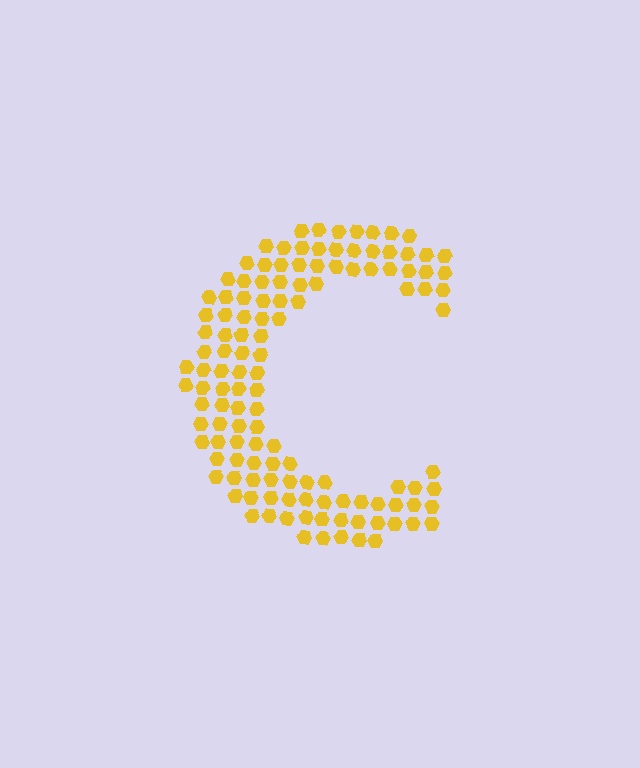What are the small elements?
The small elements are hexagons.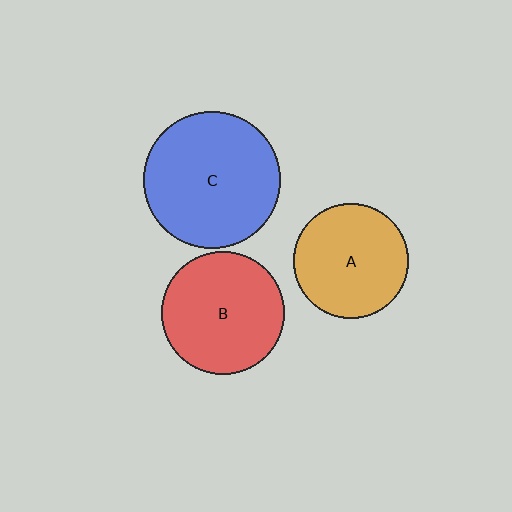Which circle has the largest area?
Circle C (blue).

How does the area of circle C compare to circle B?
Approximately 1.2 times.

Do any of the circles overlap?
No, none of the circles overlap.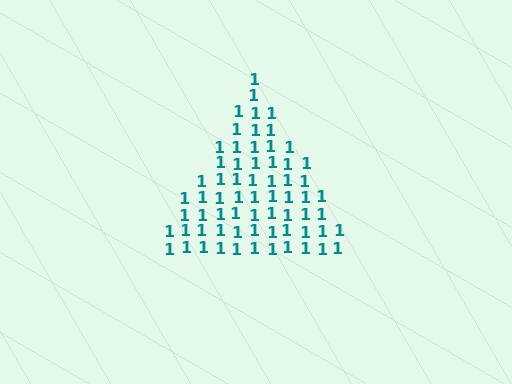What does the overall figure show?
The overall figure shows a triangle.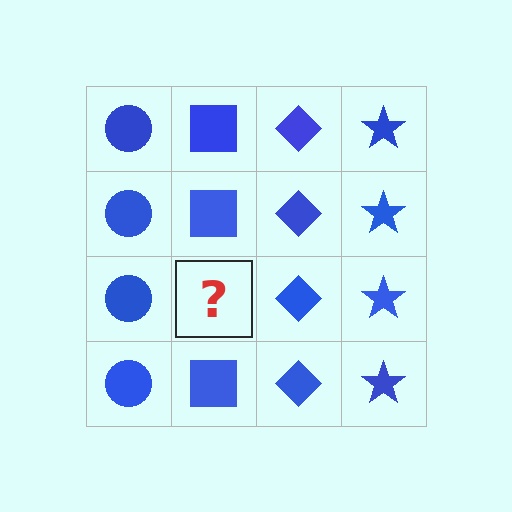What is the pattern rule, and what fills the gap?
The rule is that each column has a consistent shape. The gap should be filled with a blue square.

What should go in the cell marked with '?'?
The missing cell should contain a blue square.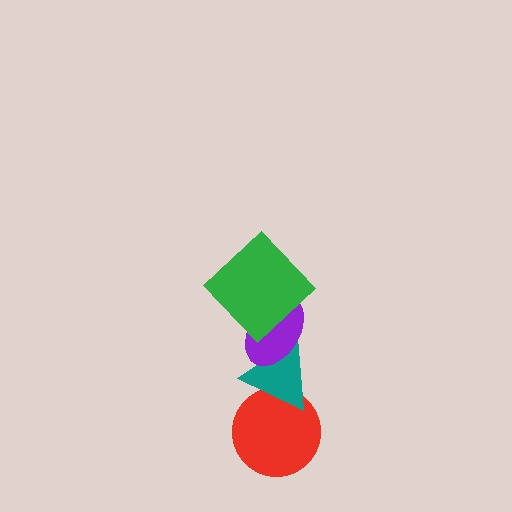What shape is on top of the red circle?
The teal triangle is on top of the red circle.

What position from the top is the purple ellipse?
The purple ellipse is 2nd from the top.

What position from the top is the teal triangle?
The teal triangle is 3rd from the top.